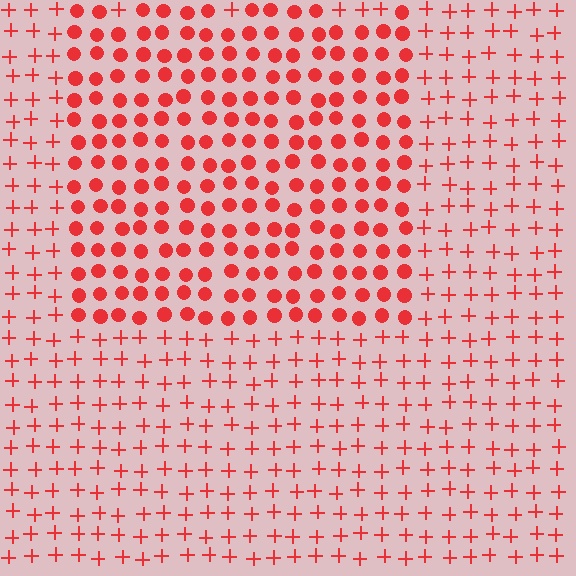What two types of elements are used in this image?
The image uses circles inside the rectangle region and plus signs outside it.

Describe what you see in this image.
The image is filled with small red elements arranged in a uniform grid. A rectangle-shaped region contains circles, while the surrounding area contains plus signs. The boundary is defined purely by the change in element shape.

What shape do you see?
I see a rectangle.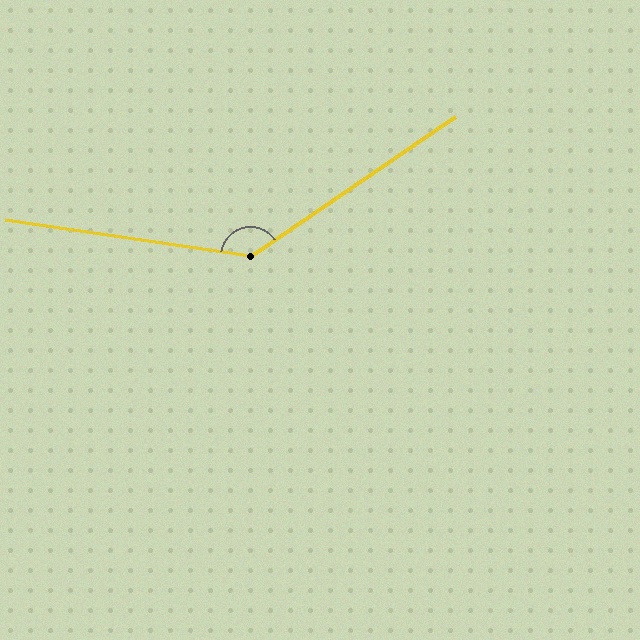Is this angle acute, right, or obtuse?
It is obtuse.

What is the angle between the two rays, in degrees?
Approximately 137 degrees.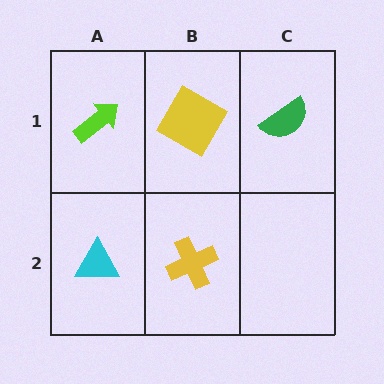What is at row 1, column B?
A yellow diamond.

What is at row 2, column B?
A yellow cross.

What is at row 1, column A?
A lime arrow.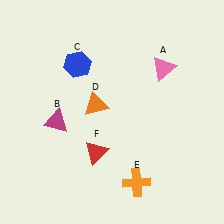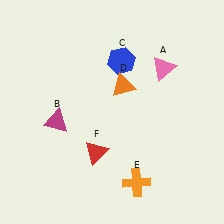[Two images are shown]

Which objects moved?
The objects that moved are: the blue hexagon (C), the orange triangle (D).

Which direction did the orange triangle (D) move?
The orange triangle (D) moved right.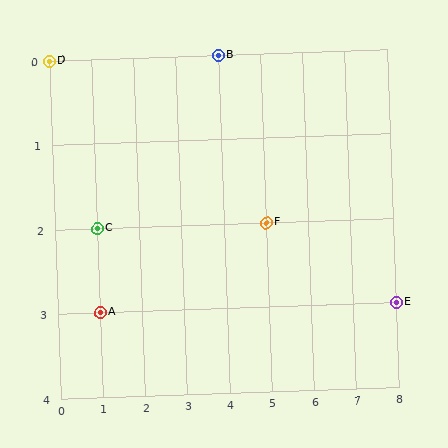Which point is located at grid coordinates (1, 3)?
Point A is at (1, 3).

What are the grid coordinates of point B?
Point B is at grid coordinates (4, 0).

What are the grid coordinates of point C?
Point C is at grid coordinates (1, 2).